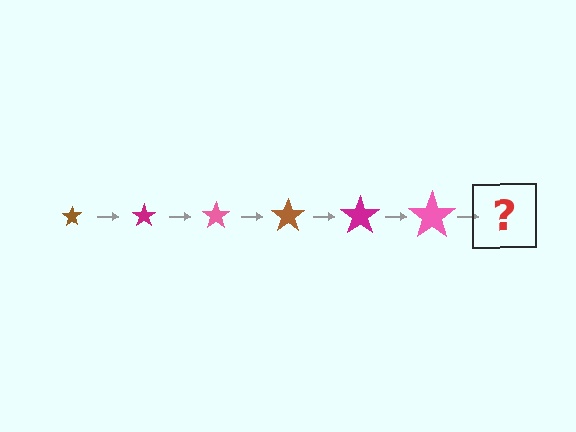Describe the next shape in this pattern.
It should be a brown star, larger than the previous one.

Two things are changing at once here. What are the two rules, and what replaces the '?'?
The two rules are that the star grows larger each step and the color cycles through brown, magenta, and pink. The '?' should be a brown star, larger than the previous one.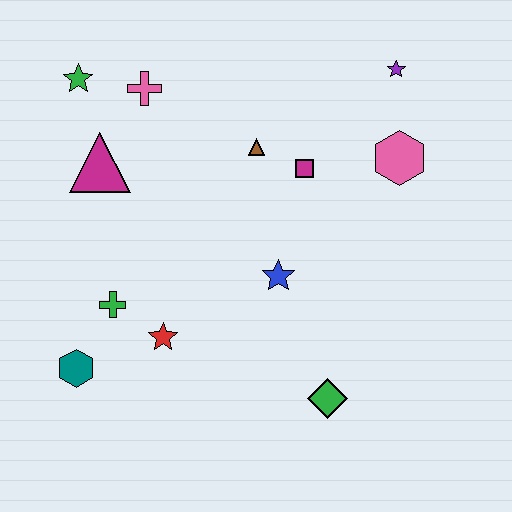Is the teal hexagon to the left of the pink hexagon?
Yes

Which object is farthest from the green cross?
The purple star is farthest from the green cross.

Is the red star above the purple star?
No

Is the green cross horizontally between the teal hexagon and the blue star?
Yes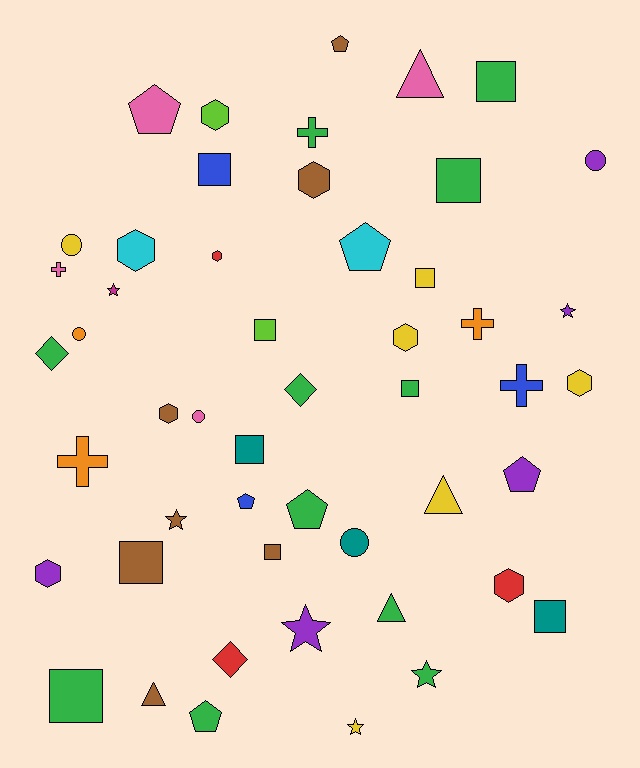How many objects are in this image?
There are 50 objects.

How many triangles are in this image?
There are 4 triangles.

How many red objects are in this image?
There are 3 red objects.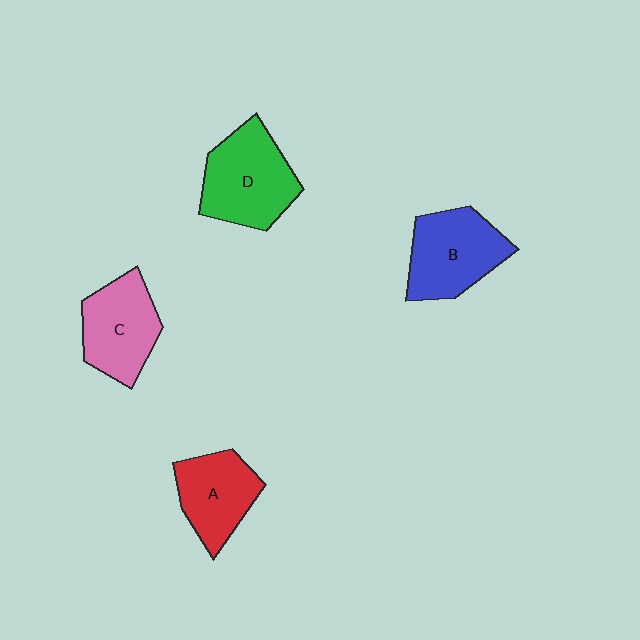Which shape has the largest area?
Shape D (green).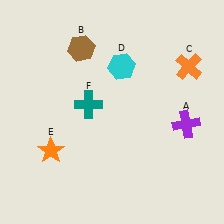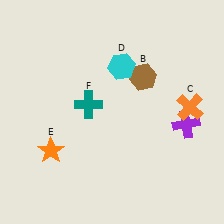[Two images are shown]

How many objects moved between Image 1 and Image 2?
2 objects moved between the two images.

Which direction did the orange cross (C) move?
The orange cross (C) moved down.